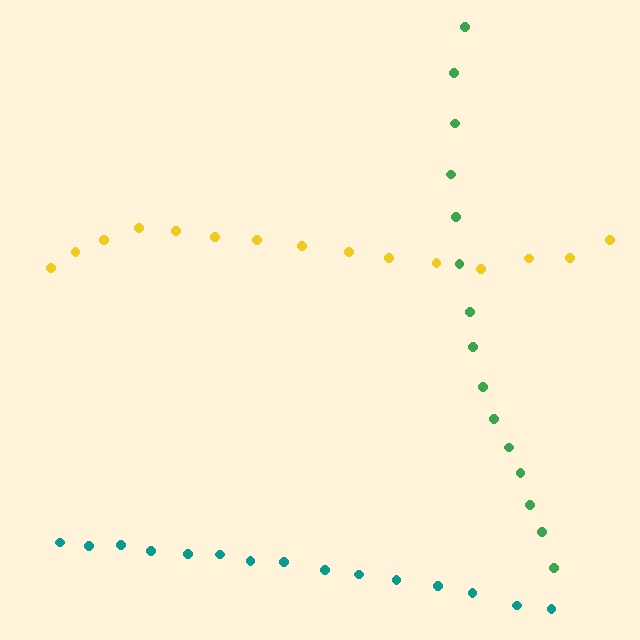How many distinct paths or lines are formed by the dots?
There are 3 distinct paths.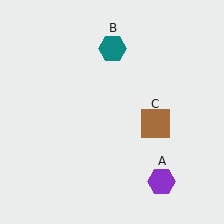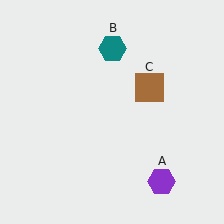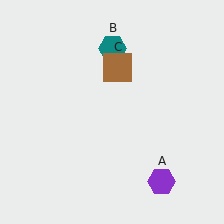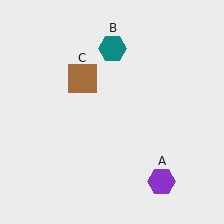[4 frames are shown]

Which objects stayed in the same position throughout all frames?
Purple hexagon (object A) and teal hexagon (object B) remained stationary.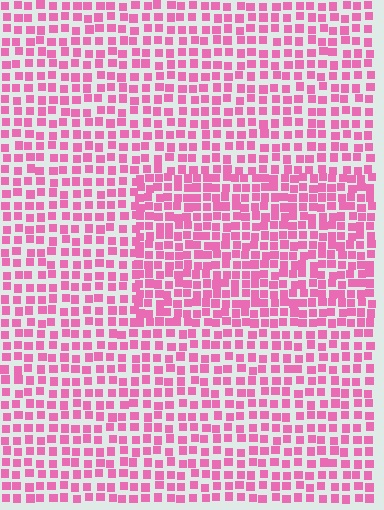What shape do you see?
I see a rectangle.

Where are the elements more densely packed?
The elements are more densely packed inside the rectangle boundary.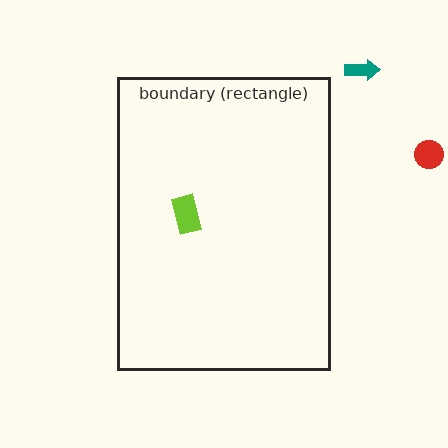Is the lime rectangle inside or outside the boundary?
Inside.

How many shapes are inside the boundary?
1 inside, 2 outside.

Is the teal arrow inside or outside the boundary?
Outside.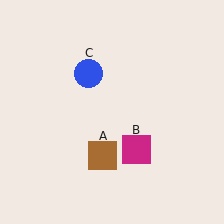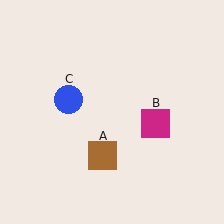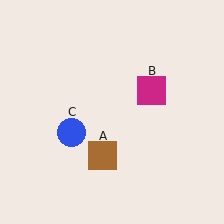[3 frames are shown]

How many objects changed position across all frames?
2 objects changed position: magenta square (object B), blue circle (object C).